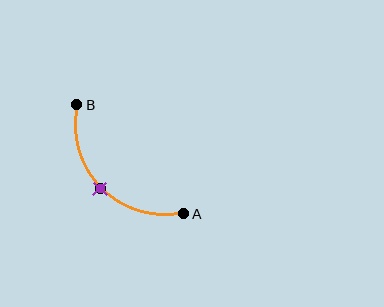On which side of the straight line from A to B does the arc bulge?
The arc bulges below and to the left of the straight line connecting A and B.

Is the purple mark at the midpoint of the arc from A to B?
Yes. The purple mark lies on the arc at equal arc-length from both A and B — it is the arc midpoint.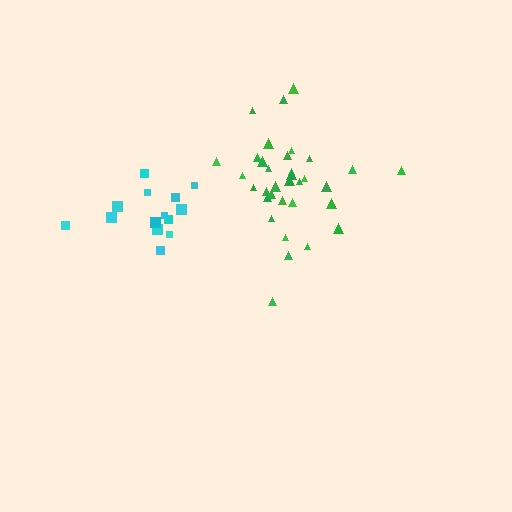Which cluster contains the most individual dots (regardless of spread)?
Green (34).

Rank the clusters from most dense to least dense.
green, cyan.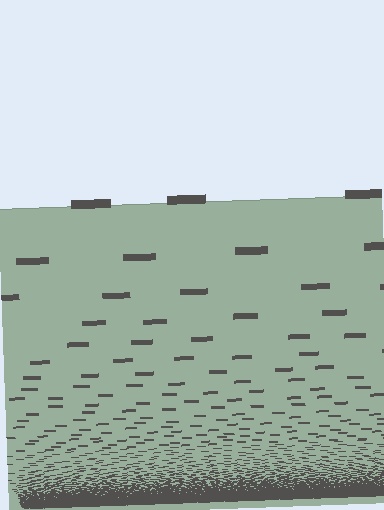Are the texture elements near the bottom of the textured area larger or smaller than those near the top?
Smaller. The gradient is inverted — elements near the bottom are smaller and denser.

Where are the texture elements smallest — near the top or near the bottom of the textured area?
Near the bottom.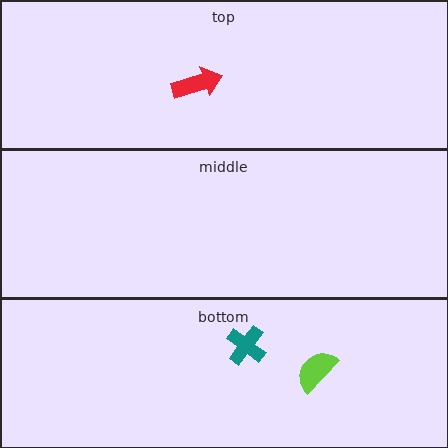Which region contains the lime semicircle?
The bottom region.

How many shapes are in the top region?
1.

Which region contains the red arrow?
The top region.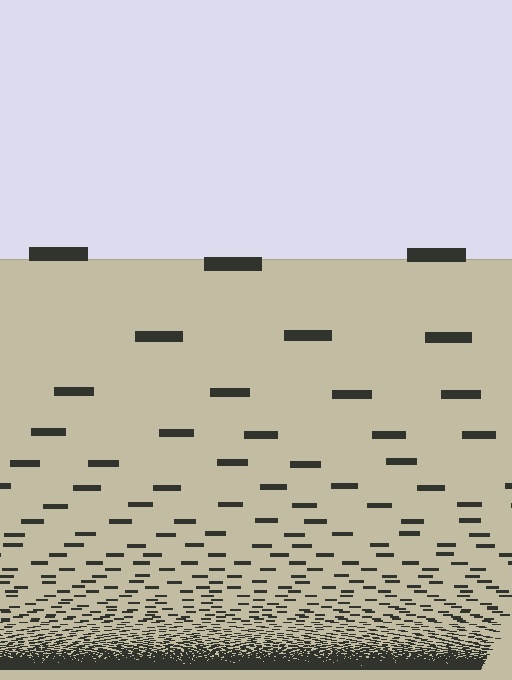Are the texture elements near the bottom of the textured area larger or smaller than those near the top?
Smaller. The gradient is inverted — elements near the bottom are smaller and denser.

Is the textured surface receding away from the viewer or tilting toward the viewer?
The surface appears to tilt toward the viewer. Texture elements get larger and sparser toward the top.